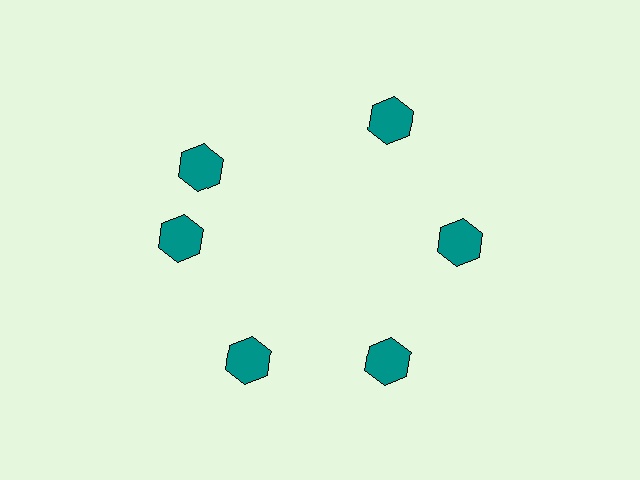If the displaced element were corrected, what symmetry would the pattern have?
It would have 6-fold rotational symmetry — the pattern would map onto itself every 60 degrees.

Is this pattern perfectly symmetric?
No. The 6 teal hexagons are arranged in a ring, but one element near the 11 o'clock position is rotated out of alignment along the ring, breaking the 6-fold rotational symmetry.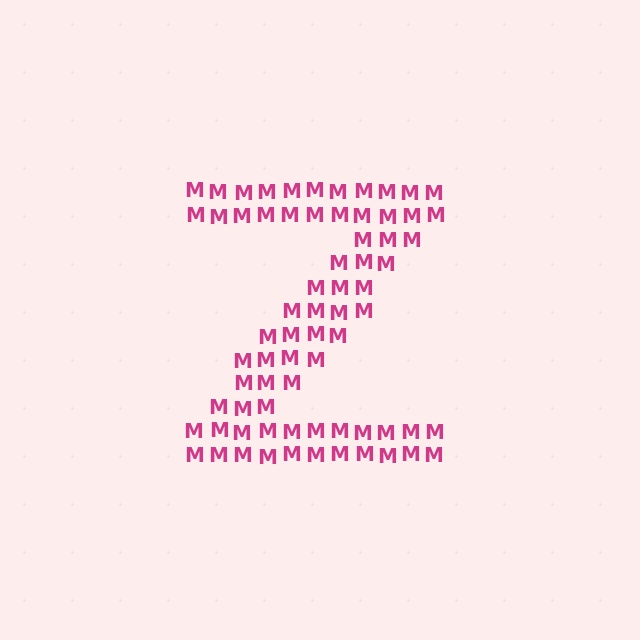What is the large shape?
The large shape is the letter Z.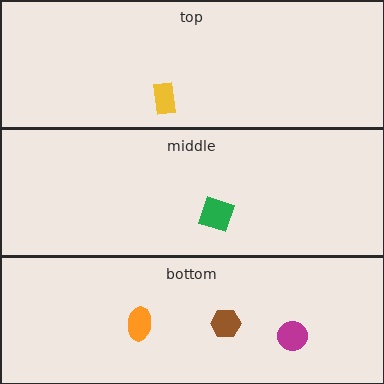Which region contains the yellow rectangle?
The top region.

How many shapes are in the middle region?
1.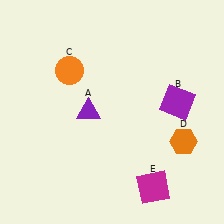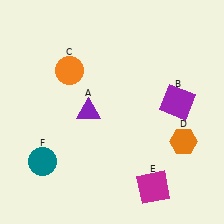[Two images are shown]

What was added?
A teal circle (F) was added in Image 2.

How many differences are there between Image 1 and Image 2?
There is 1 difference between the two images.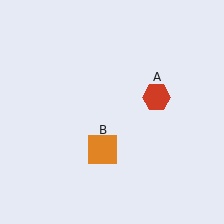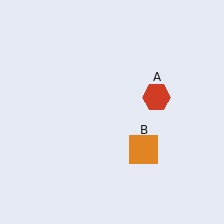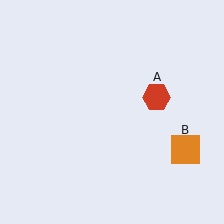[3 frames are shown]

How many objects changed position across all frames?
1 object changed position: orange square (object B).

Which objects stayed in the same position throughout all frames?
Red hexagon (object A) remained stationary.